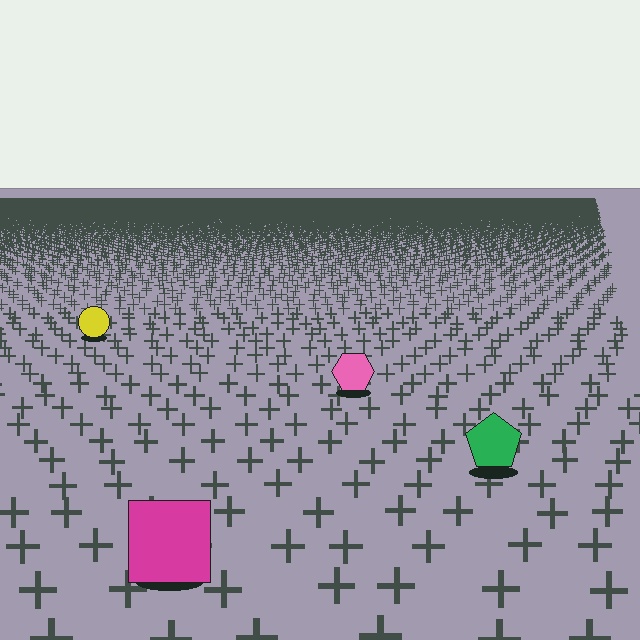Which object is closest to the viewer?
The magenta square is closest. The texture marks near it are larger and more spread out.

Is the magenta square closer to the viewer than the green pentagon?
Yes. The magenta square is closer — you can tell from the texture gradient: the ground texture is coarser near it.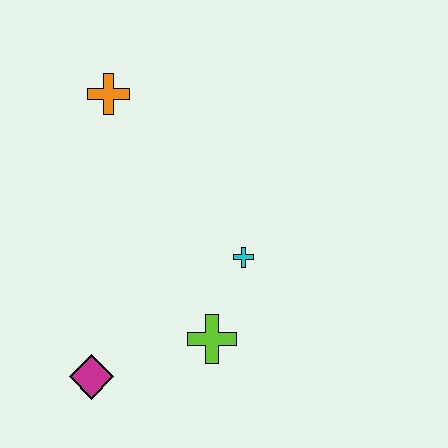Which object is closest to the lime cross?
The cyan cross is closest to the lime cross.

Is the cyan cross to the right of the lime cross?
Yes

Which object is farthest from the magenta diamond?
The orange cross is farthest from the magenta diamond.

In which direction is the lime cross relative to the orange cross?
The lime cross is below the orange cross.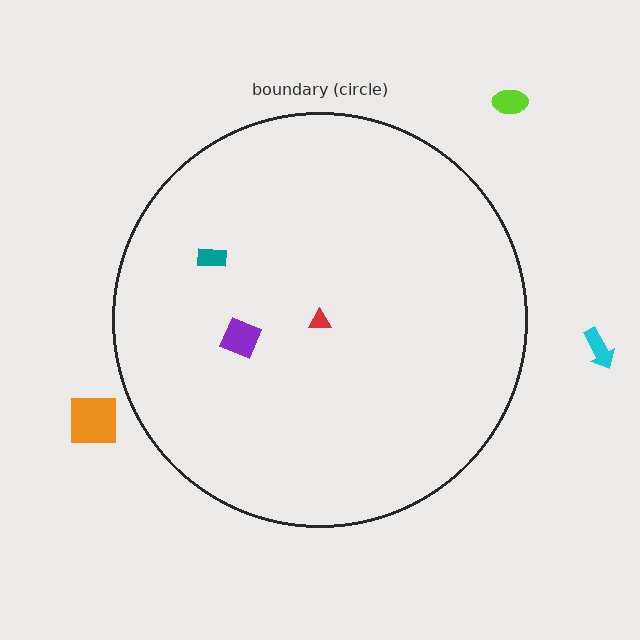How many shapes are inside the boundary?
3 inside, 3 outside.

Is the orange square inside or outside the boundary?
Outside.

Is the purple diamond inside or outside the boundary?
Inside.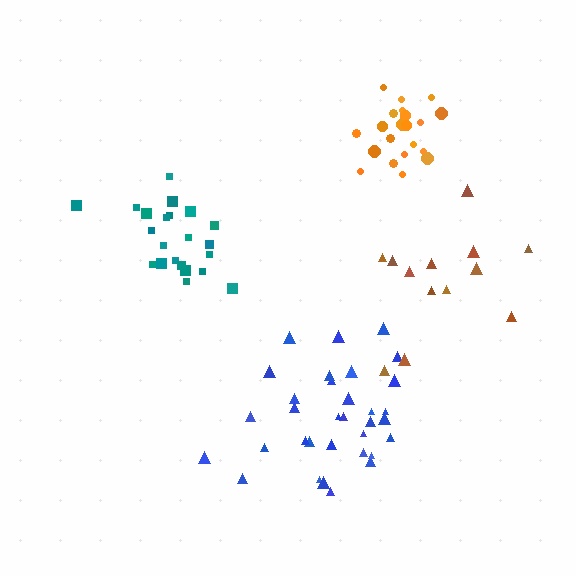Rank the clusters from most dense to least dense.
orange, teal, blue, brown.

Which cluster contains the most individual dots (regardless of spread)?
Blue (33).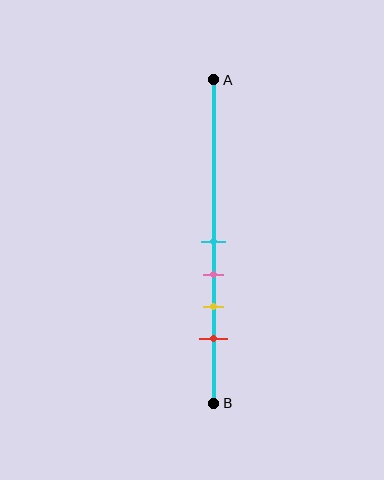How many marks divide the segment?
There are 4 marks dividing the segment.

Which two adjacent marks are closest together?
The cyan and pink marks are the closest adjacent pair.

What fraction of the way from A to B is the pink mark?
The pink mark is approximately 60% (0.6) of the way from A to B.